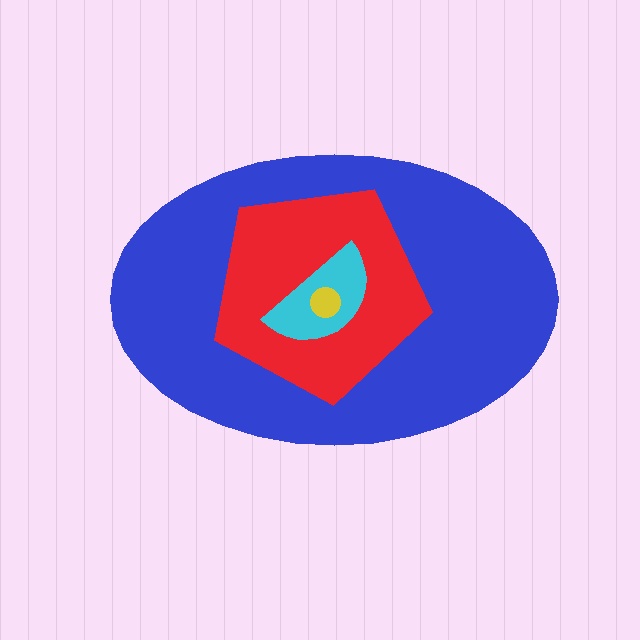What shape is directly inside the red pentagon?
The cyan semicircle.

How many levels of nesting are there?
4.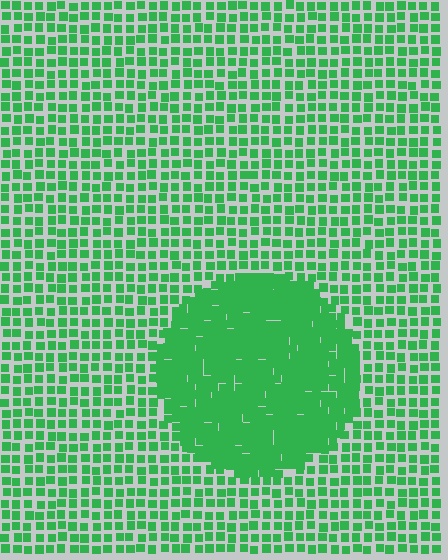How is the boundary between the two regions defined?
The boundary is defined by a change in element density (approximately 2.1x ratio). All elements are the same color, size, and shape.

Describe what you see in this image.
The image contains small green elements arranged at two different densities. A circle-shaped region is visible where the elements are more densely packed than the surrounding area.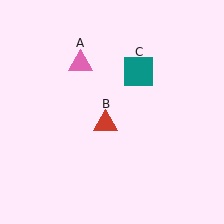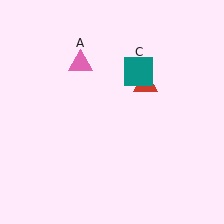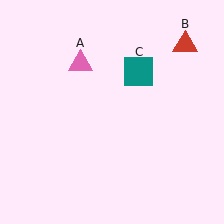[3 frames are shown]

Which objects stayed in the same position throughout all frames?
Pink triangle (object A) and teal square (object C) remained stationary.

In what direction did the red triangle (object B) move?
The red triangle (object B) moved up and to the right.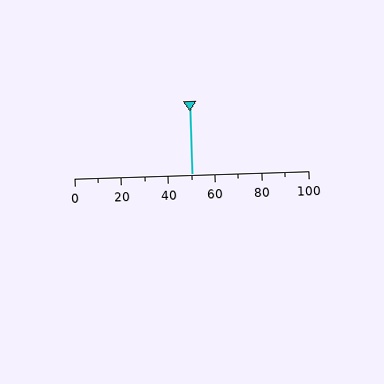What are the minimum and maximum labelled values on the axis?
The axis runs from 0 to 100.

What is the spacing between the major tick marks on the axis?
The major ticks are spaced 20 apart.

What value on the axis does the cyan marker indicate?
The marker indicates approximately 50.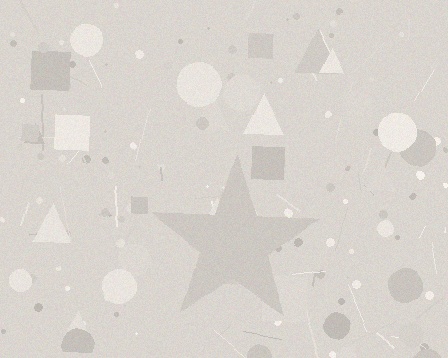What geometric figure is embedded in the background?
A star is embedded in the background.